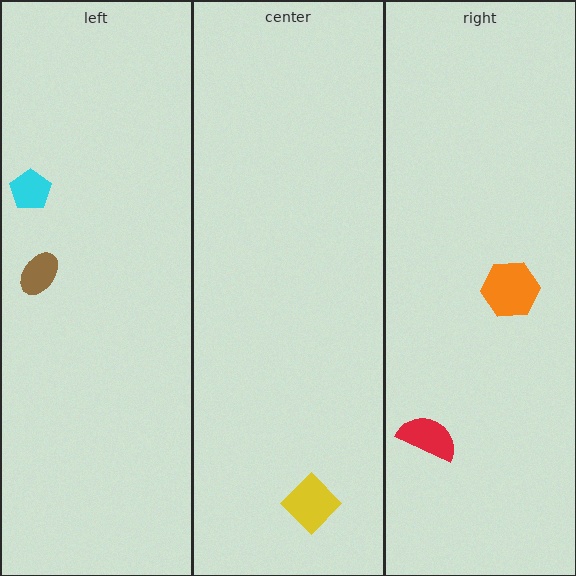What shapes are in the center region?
The yellow diamond.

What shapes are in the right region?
The orange hexagon, the red semicircle.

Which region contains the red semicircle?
The right region.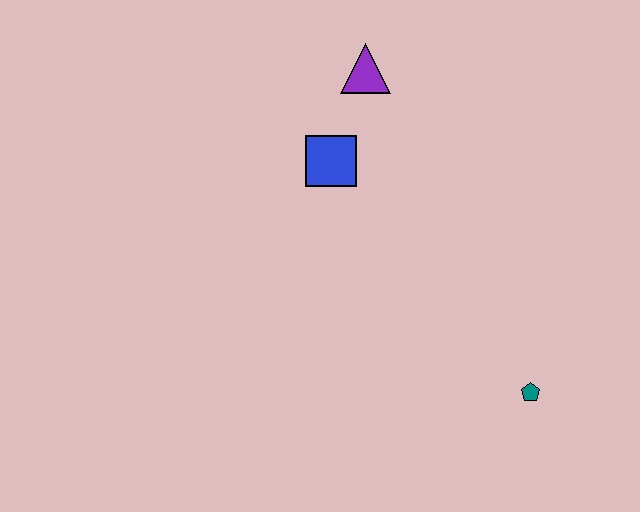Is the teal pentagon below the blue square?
Yes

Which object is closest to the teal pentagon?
The blue square is closest to the teal pentagon.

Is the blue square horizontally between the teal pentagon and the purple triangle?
No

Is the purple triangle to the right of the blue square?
Yes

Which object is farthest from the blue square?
The teal pentagon is farthest from the blue square.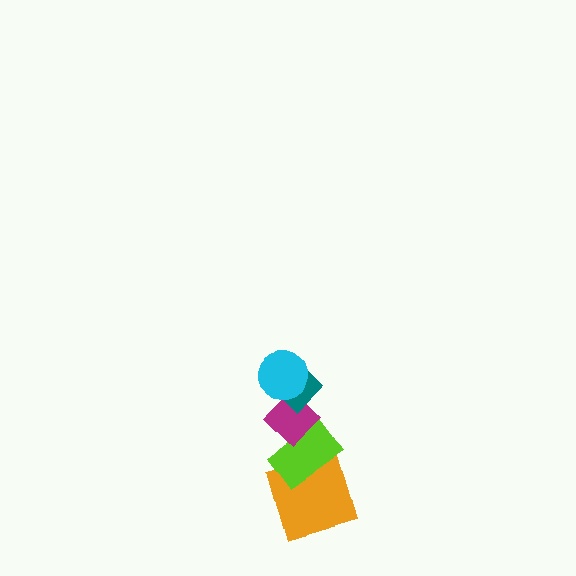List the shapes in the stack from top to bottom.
From top to bottom: the cyan circle, the teal diamond, the magenta diamond, the lime rectangle, the orange square.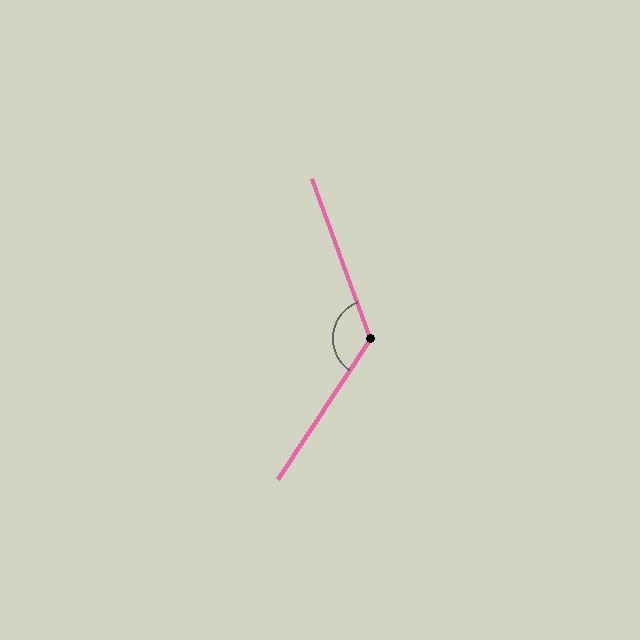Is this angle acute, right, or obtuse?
It is obtuse.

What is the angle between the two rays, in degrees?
Approximately 126 degrees.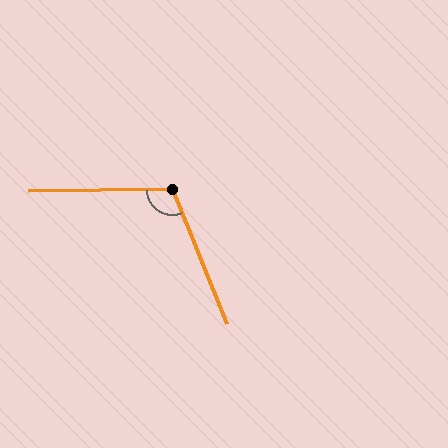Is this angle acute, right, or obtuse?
It is obtuse.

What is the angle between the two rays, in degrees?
Approximately 111 degrees.